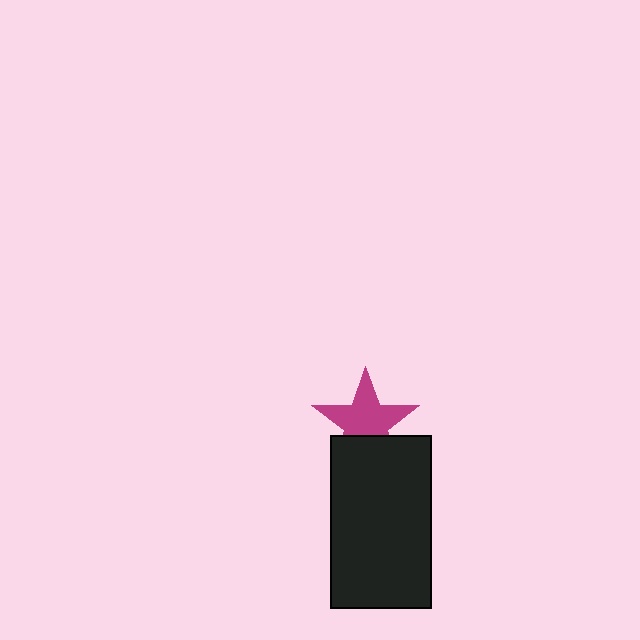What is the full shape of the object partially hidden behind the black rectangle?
The partially hidden object is a magenta star.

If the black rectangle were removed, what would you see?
You would see the complete magenta star.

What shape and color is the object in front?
The object in front is a black rectangle.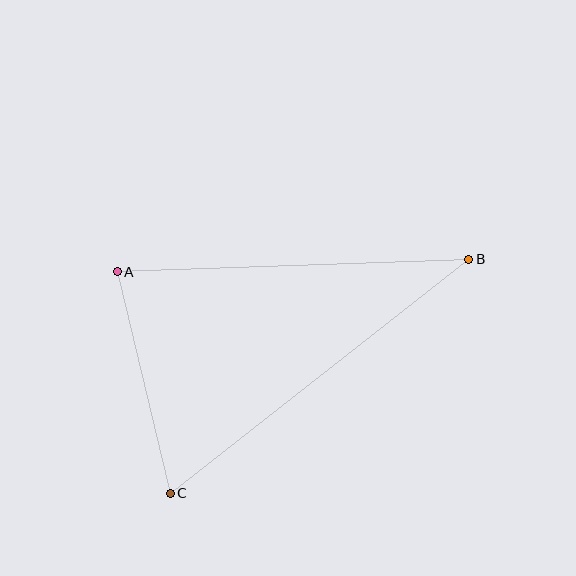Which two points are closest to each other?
Points A and C are closest to each other.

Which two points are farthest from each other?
Points B and C are farthest from each other.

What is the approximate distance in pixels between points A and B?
The distance between A and B is approximately 351 pixels.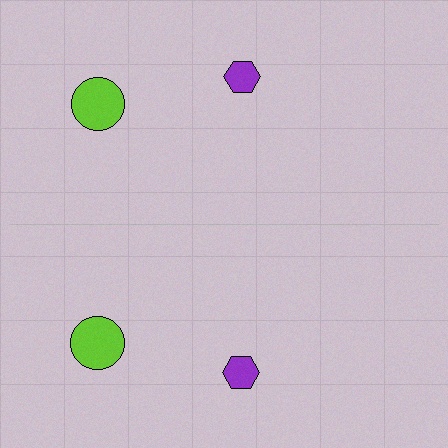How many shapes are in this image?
There are 4 shapes in this image.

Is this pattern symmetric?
Yes, this pattern has bilateral (reflection) symmetry.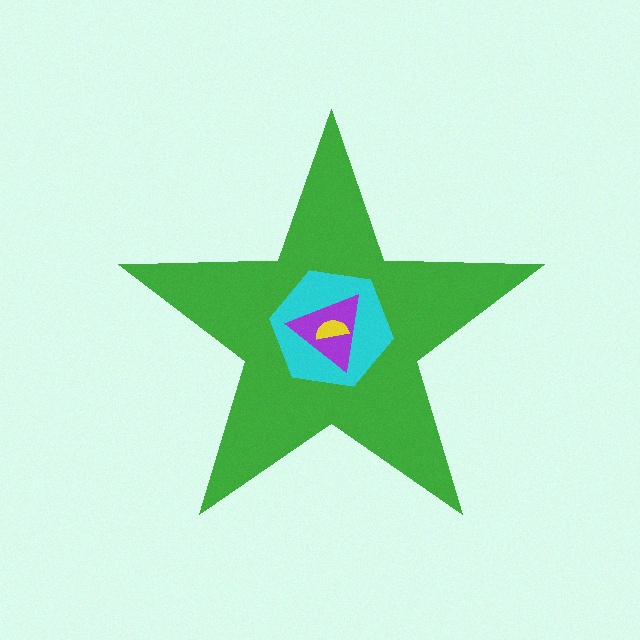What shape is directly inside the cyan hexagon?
The purple triangle.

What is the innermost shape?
The yellow semicircle.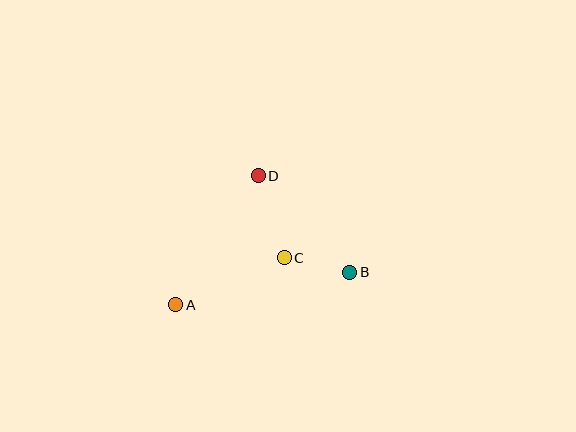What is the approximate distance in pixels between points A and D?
The distance between A and D is approximately 153 pixels.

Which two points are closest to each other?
Points B and C are closest to each other.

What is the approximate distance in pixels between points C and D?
The distance between C and D is approximately 86 pixels.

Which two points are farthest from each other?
Points A and B are farthest from each other.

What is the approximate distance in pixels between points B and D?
The distance between B and D is approximately 133 pixels.